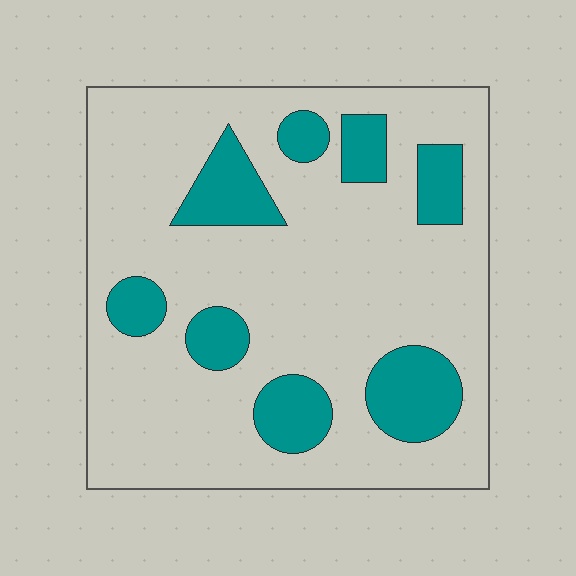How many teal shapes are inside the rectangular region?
8.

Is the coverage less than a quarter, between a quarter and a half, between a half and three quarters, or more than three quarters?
Less than a quarter.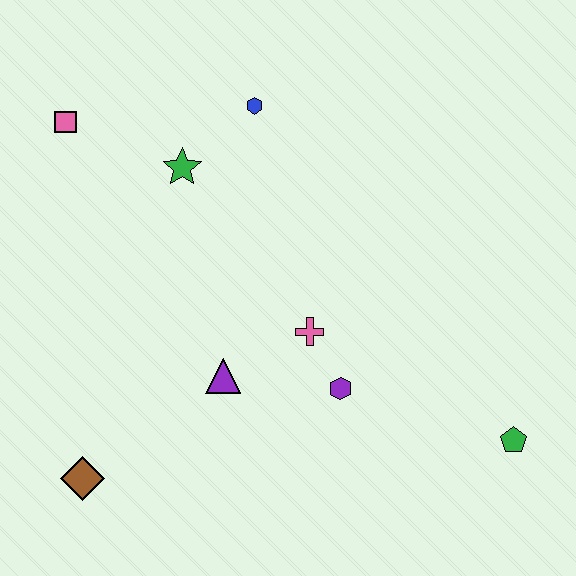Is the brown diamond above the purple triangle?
No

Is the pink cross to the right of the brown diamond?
Yes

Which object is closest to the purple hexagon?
The pink cross is closest to the purple hexagon.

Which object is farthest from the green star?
The green pentagon is farthest from the green star.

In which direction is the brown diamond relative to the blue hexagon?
The brown diamond is below the blue hexagon.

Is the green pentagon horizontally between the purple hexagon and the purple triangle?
No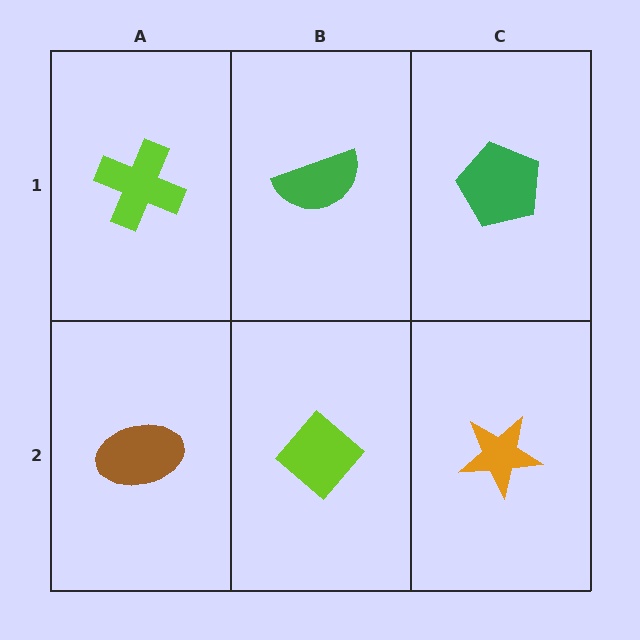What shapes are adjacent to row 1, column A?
A brown ellipse (row 2, column A), a green semicircle (row 1, column B).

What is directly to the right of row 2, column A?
A lime diamond.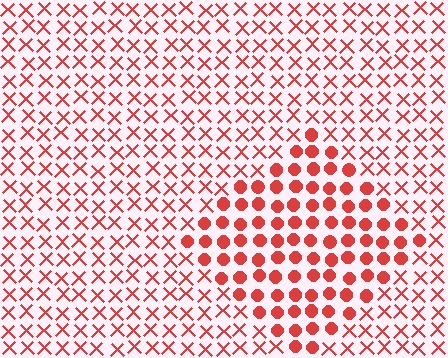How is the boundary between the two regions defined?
The boundary is defined by a change in element shape: circles inside vs. X marks outside. All elements share the same color and spacing.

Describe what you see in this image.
The image is filled with small red elements arranged in a uniform grid. A diamond-shaped region contains circles, while the surrounding area contains X marks. The boundary is defined purely by the change in element shape.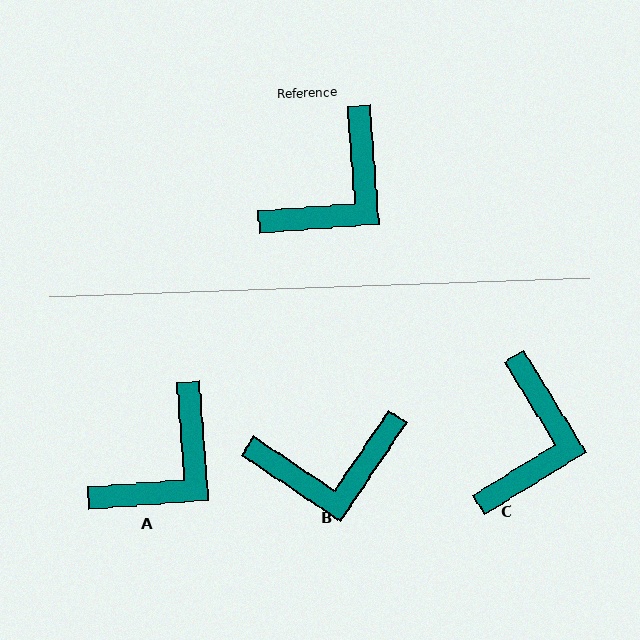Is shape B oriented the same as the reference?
No, it is off by about 38 degrees.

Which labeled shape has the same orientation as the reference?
A.